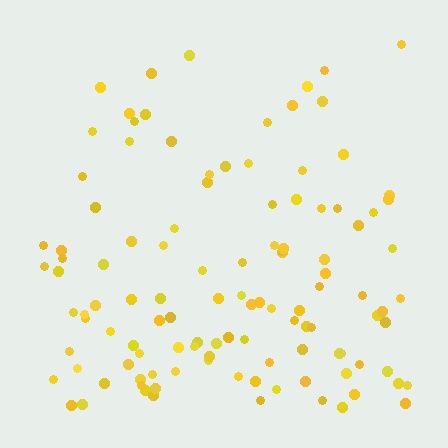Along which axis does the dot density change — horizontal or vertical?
Vertical.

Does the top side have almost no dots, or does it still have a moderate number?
Still a moderate number, just noticeably fewer than the bottom.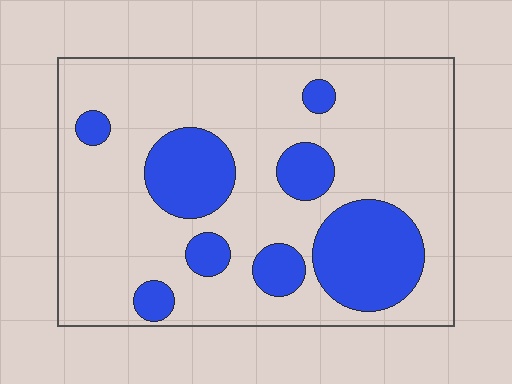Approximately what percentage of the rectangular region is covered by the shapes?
Approximately 25%.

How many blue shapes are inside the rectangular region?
8.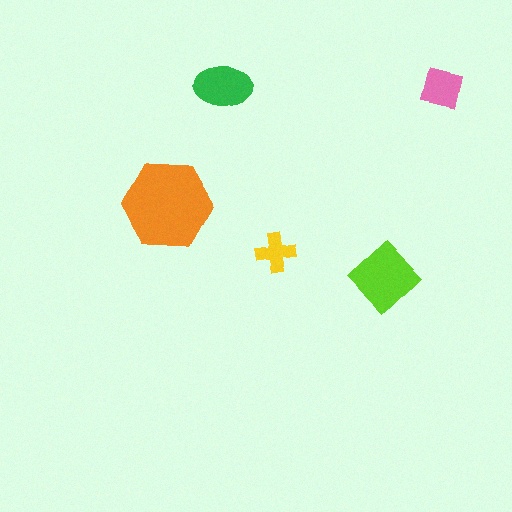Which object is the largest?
The orange hexagon.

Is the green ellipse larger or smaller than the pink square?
Larger.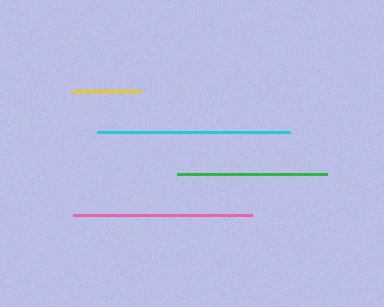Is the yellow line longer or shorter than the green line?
The green line is longer than the yellow line.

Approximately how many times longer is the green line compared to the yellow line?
The green line is approximately 2.2 times the length of the yellow line.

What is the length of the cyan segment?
The cyan segment is approximately 193 pixels long.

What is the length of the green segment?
The green segment is approximately 149 pixels long.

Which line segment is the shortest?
The yellow line is the shortest at approximately 69 pixels.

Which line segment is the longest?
The cyan line is the longest at approximately 193 pixels.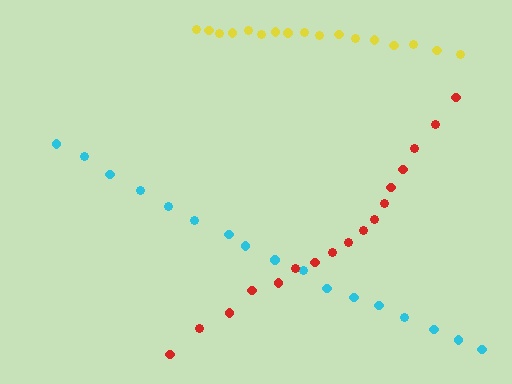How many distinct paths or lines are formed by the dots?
There are 3 distinct paths.